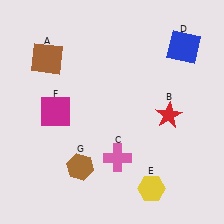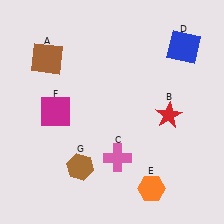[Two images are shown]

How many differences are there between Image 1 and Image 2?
There is 1 difference between the two images.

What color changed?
The hexagon (E) changed from yellow in Image 1 to orange in Image 2.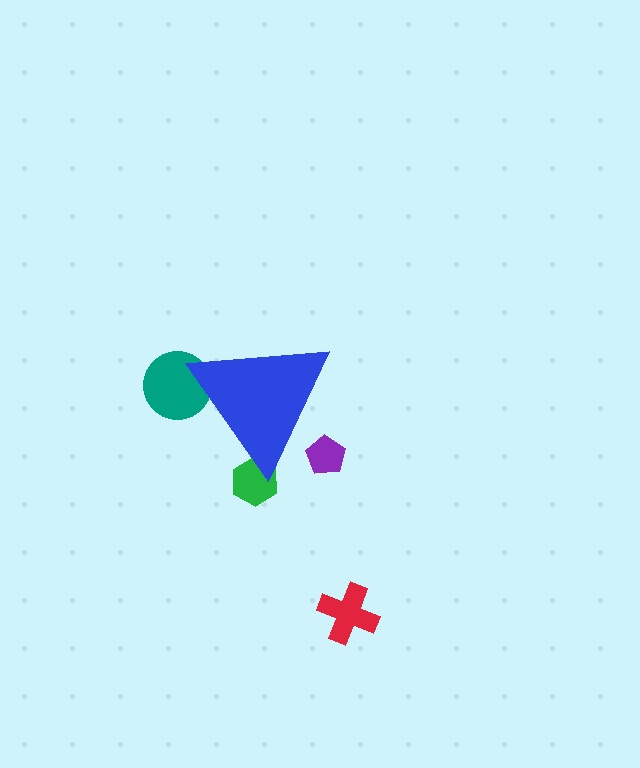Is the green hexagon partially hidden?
Yes, the green hexagon is partially hidden behind the blue triangle.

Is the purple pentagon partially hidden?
Yes, the purple pentagon is partially hidden behind the blue triangle.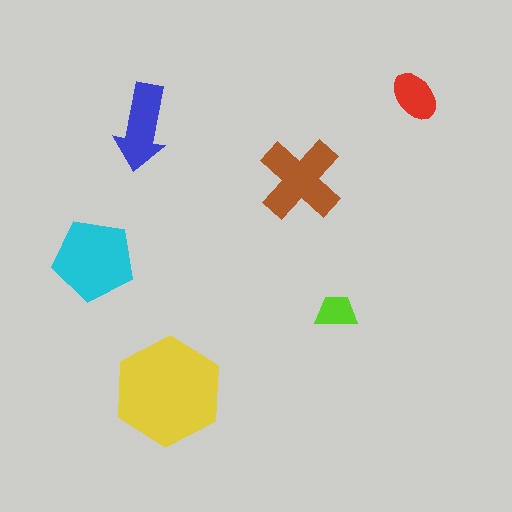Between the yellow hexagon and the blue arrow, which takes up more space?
The yellow hexagon.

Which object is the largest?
The yellow hexagon.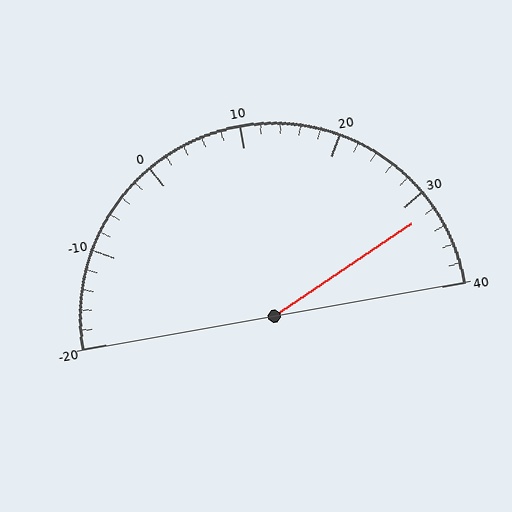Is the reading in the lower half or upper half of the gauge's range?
The reading is in the upper half of the range (-20 to 40).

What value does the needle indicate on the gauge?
The needle indicates approximately 32.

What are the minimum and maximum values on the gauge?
The gauge ranges from -20 to 40.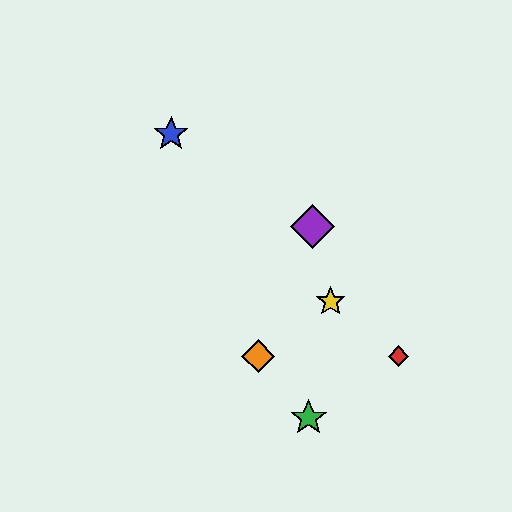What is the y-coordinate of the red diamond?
The red diamond is at y≈356.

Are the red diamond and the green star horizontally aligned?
No, the red diamond is at y≈356 and the green star is at y≈418.